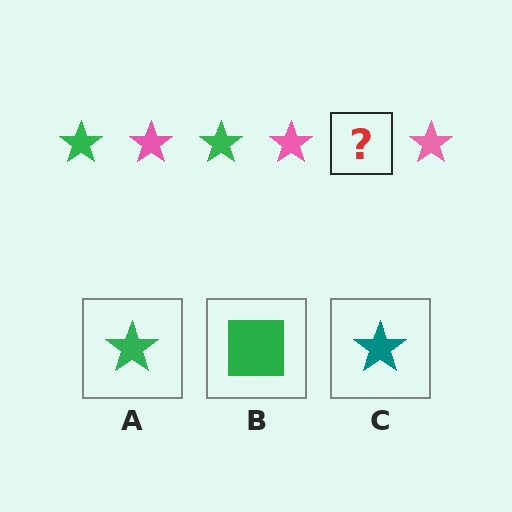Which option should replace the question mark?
Option A.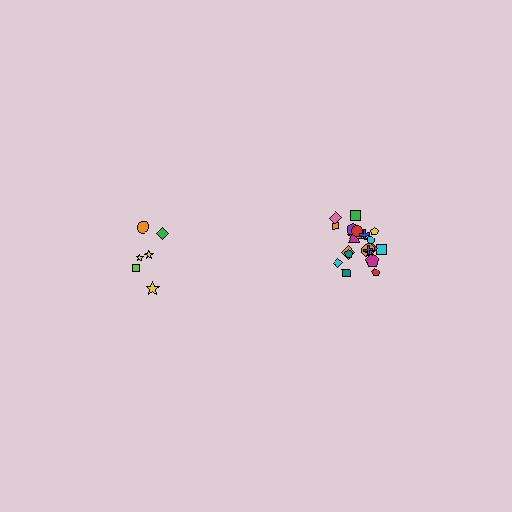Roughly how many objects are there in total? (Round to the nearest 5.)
Roughly 30 objects in total.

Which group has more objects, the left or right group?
The right group.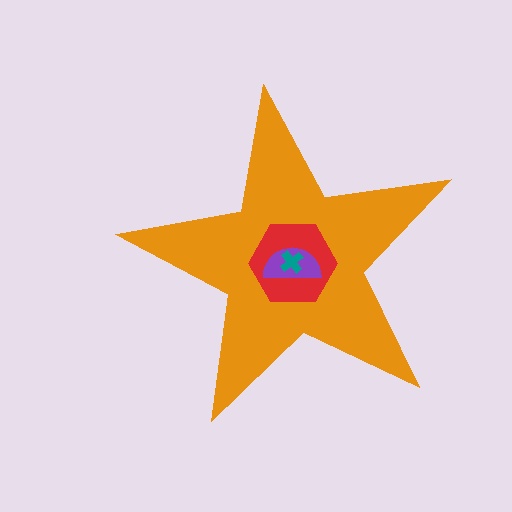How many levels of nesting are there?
4.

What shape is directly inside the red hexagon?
The purple semicircle.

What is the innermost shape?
The teal cross.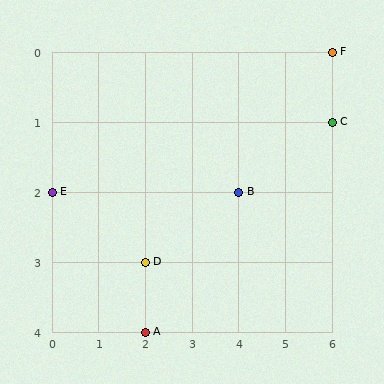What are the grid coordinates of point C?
Point C is at grid coordinates (6, 1).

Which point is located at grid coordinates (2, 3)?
Point D is at (2, 3).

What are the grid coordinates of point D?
Point D is at grid coordinates (2, 3).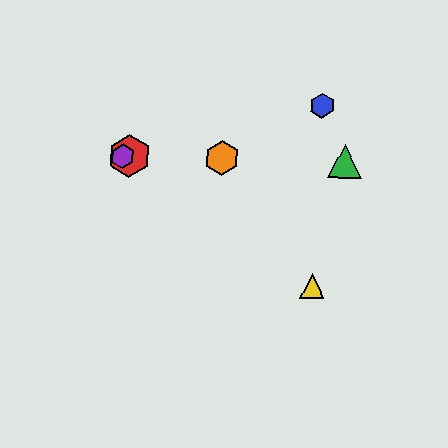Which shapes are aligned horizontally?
The red hexagon, the green triangle, the purple hexagon, the orange hexagon are aligned horizontally.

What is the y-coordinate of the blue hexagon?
The blue hexagon is at y≈106.